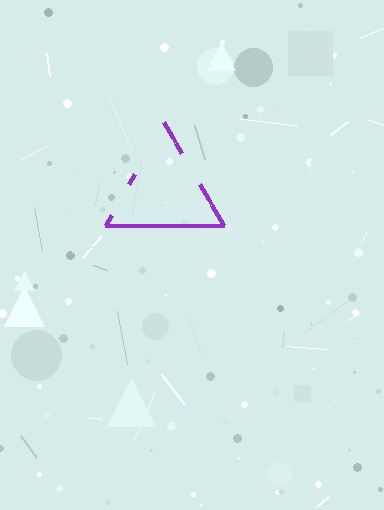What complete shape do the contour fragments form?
The contour fragments form a triangle.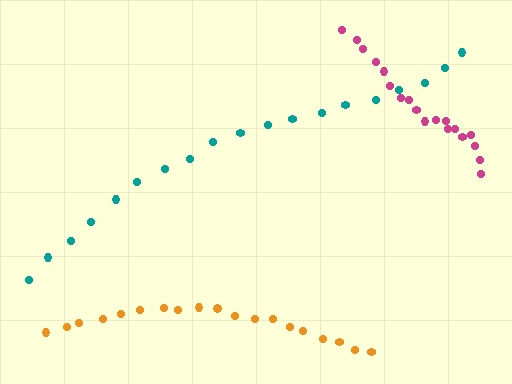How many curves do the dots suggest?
There are 3 distinct paths.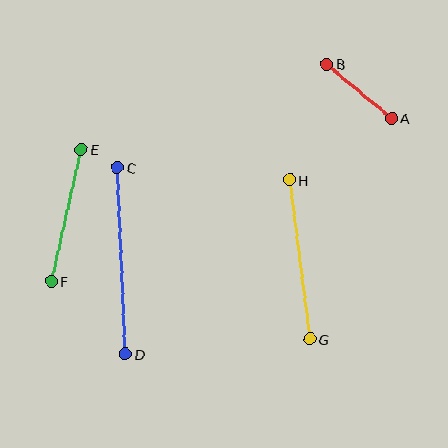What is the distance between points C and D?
The distance is approximately 187 pixels.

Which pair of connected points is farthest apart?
Points C and D are farthest apart.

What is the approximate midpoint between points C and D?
The midpoint is at approximately (121, 261) pixels.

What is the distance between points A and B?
The distance is approximately 85 pixels.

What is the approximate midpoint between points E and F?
The midpoint is at approximately (66, 215) pixels.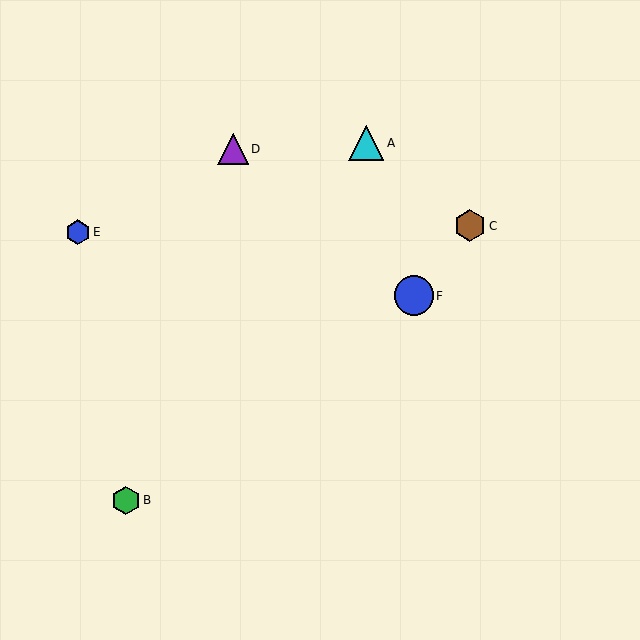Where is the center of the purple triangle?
The center of the purple triangle is at (233, 149).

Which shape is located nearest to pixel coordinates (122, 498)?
The green hexagon (labeled B) at (126, 500) is nearest to that location.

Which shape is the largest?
The blue circle (labeled F) is the largest.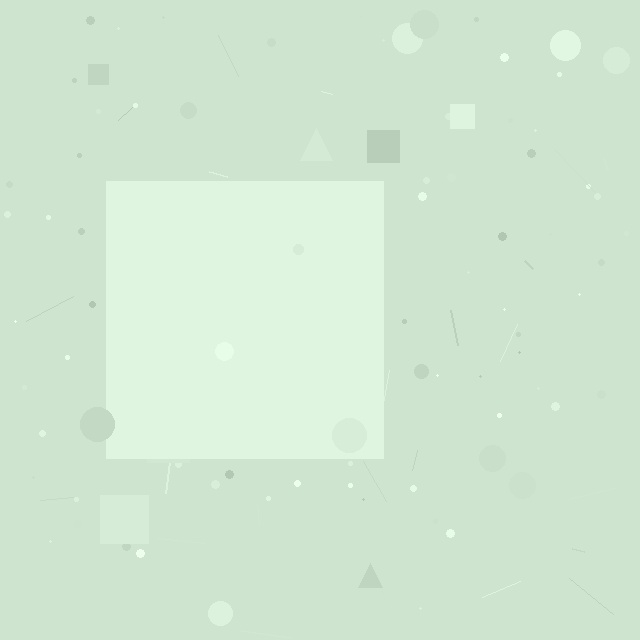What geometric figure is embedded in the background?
A square is embedded in the background.